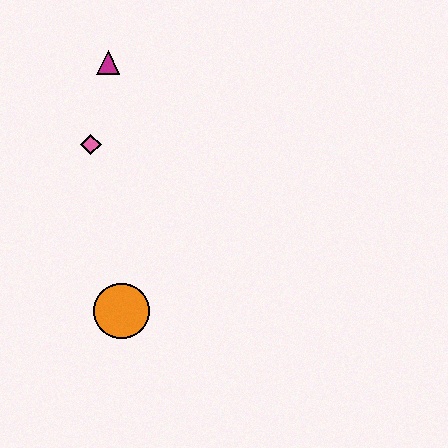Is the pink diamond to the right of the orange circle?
No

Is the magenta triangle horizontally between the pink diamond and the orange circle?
Yes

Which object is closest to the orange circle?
The pink diamond is closest to the orange circle.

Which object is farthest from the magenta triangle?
The orange circle is farthest from the magenta triangle.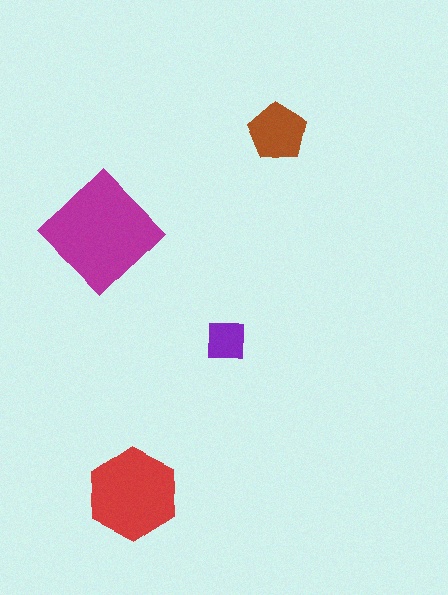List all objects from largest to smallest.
The magenta diamond, the red hexagon, the brown pentagon, the purple square.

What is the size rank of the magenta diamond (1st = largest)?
1st.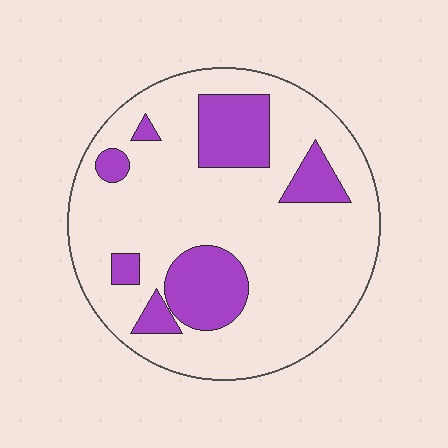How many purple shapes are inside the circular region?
7.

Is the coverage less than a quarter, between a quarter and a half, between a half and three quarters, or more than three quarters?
Less than a quarter.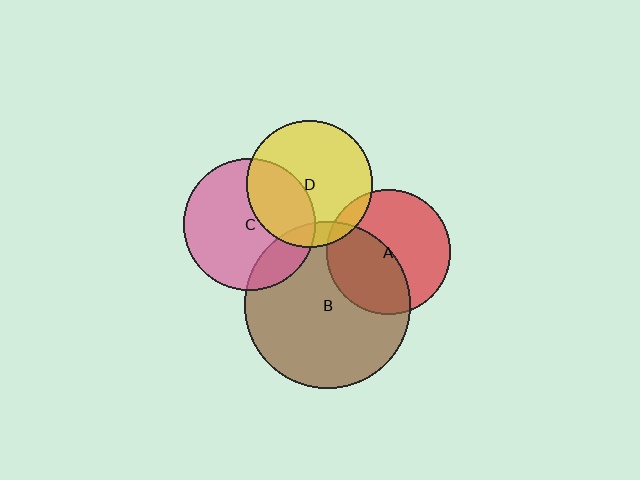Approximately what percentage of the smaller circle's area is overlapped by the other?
Approximately 10%.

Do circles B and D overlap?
Yes.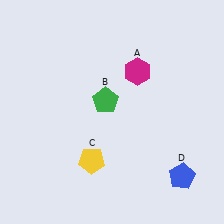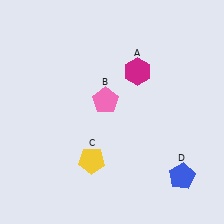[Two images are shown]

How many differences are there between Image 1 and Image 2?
There is 1 difference between the two images.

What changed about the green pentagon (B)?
In Image 1, B is green. In Image 2, it changed to pink.